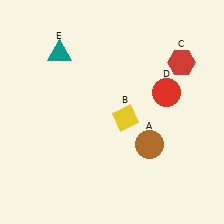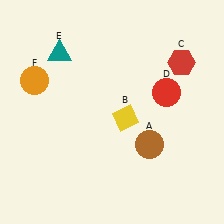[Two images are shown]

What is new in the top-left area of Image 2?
An orange circle (F) was added in the top-left area of Image 2.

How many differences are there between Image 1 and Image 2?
There is 1 difference between the two images.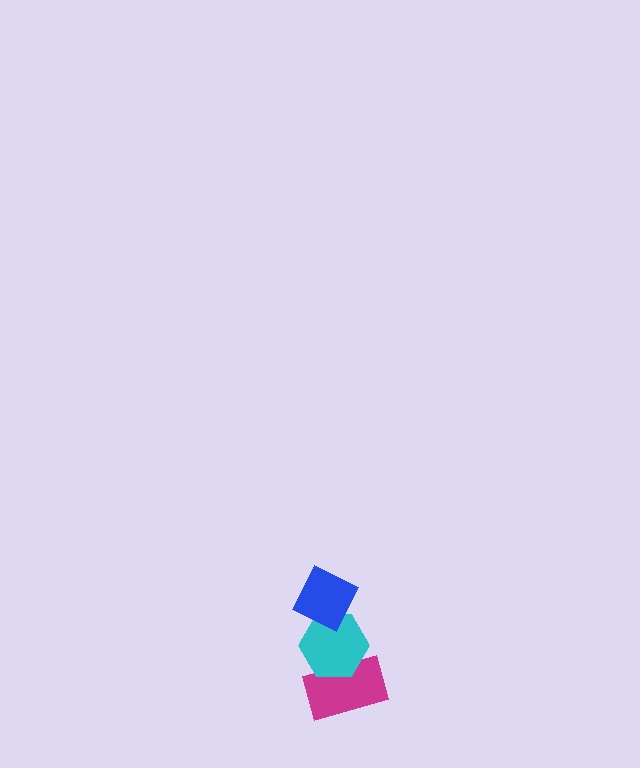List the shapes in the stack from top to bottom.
From top to bottom: the blue diamond, the cyan hexagon, the magenta rectangle.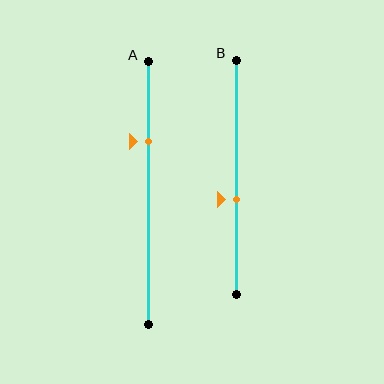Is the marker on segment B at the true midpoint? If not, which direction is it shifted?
No, the marker on segment B is shifted downward by about 10% of the segment length.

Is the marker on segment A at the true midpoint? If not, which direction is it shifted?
No, the marker on segment A is shifted upward by about 20% of the segment length.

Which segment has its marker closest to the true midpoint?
Segment B has its marker closest to the true midpoint.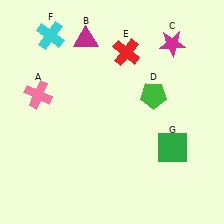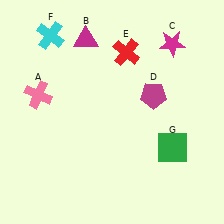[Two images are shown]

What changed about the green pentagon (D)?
In Image 1, D is green. In Image 2, it changed to magenta.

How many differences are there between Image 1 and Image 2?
There is 1 difference between the two images.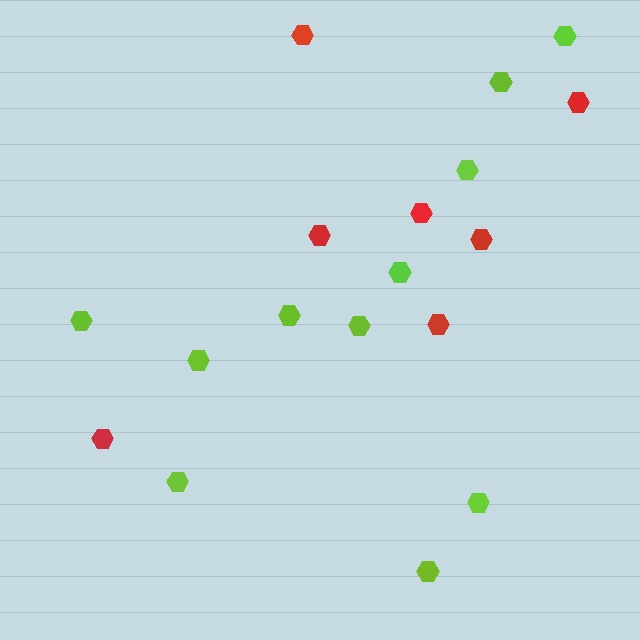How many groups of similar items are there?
There are 2 groups: one group of lime hexagons (11) and one group of red hexagons (7).